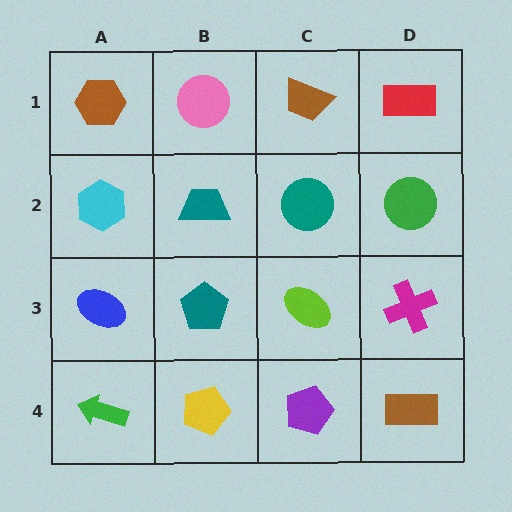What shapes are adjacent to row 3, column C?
A teal circle (row 2, column C), a purple pentagon (row 4, column C), a teal pentagon (row 3, column B), a magenta cross (row 3, column D).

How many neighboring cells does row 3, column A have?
3.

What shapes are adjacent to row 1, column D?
A green circle (row 2, column D), a brown trapezoid (row 1, column C).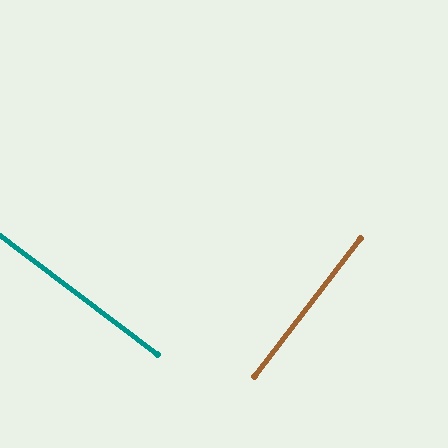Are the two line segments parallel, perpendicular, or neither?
Perpendicular — they meet at approximately 89°.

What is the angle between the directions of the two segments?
Approximately 89 degrees.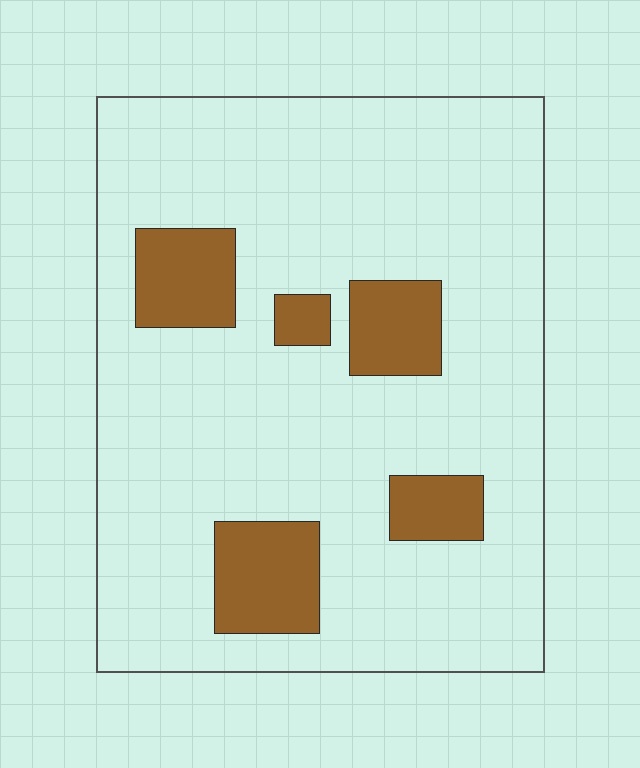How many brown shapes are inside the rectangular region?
5.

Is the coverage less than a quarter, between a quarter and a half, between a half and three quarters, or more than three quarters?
Less than a quarter.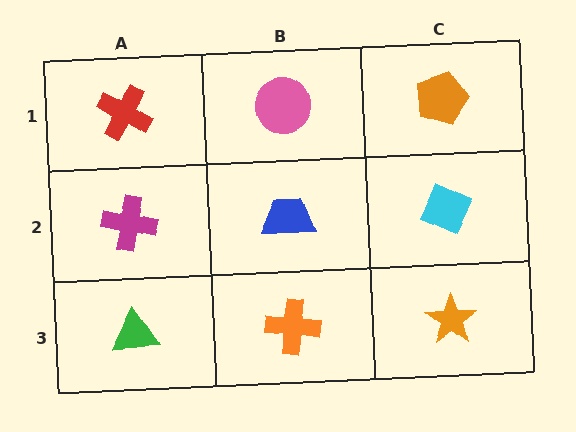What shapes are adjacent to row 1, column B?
A blue trapezoid (row 2, column B), a red cross (row 1, column A), an orange pentagon (row 1, column C).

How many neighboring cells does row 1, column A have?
2.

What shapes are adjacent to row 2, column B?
A pink circle (row 1, column B), an orange cross (row 3, column B), a magenta cross (row 2, column A), a cyan diamond (row 2, column C).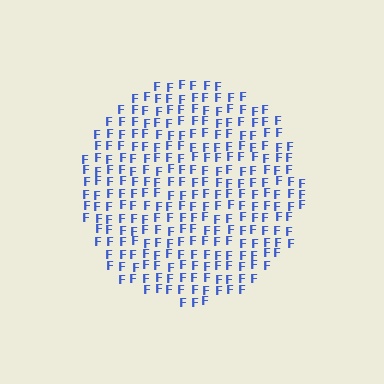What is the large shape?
The large shape is a circle.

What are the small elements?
The small elements are letter F's.